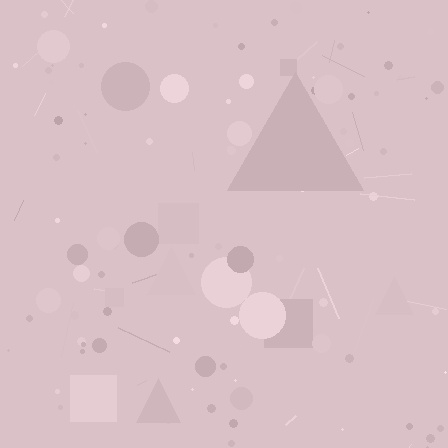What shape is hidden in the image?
A triangle is hidden in the image.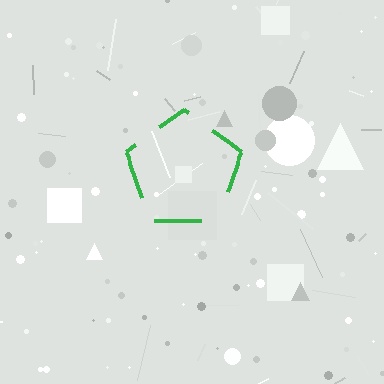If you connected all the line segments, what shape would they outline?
They would outline a pentagon.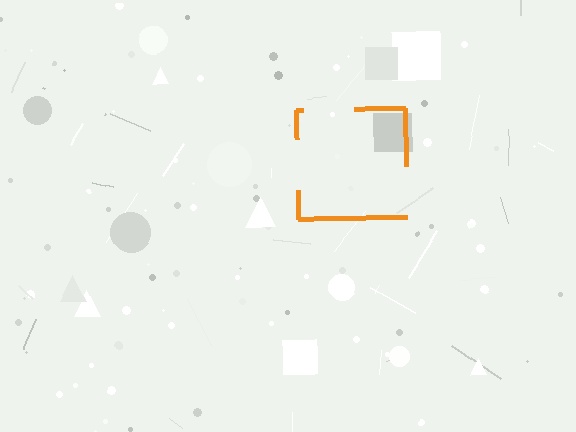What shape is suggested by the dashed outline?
The dashed outline suggests a square.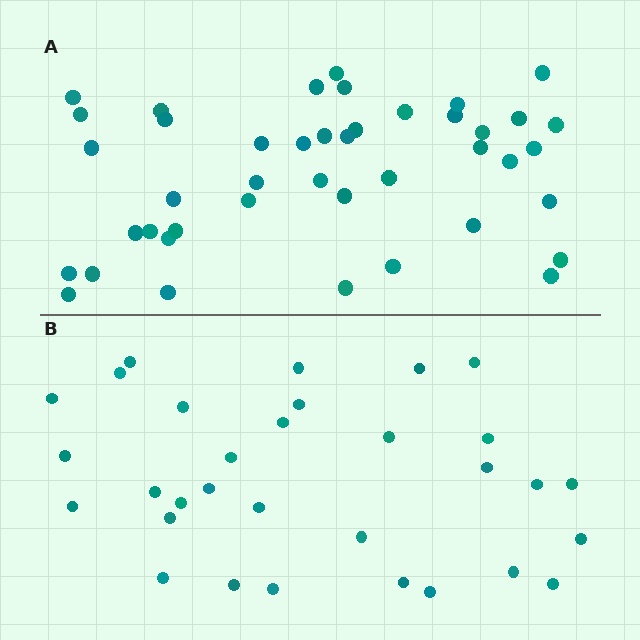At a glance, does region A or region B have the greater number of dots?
Region A (the top region) has more dots.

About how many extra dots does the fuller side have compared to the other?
Region A has roughly 12 or so more dots than region B.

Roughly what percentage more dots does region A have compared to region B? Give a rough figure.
About 40% more.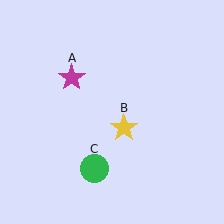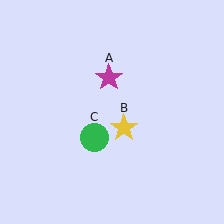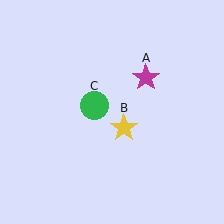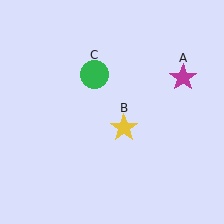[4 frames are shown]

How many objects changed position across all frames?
2 objects changed position: magenta star (object A), green circle (object C).